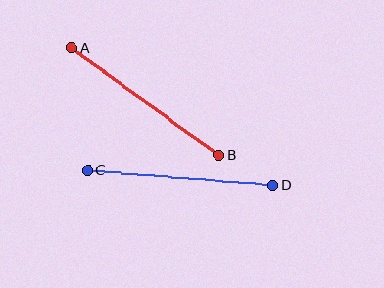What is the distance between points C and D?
The distance is approximately 186 pixels.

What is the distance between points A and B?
The distance is approximately 182 pixels.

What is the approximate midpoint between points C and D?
The midpoint is at approximately (180, 178) pixels.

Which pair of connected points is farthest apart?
Points C and D are farthest apart.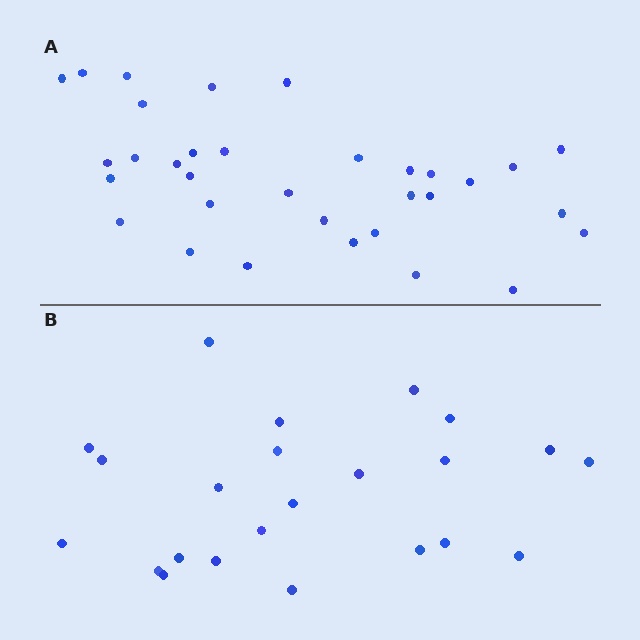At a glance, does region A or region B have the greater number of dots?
Region A (the top region) has more dots.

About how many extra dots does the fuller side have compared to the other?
Region A has roughly 10 or so more dots than region B.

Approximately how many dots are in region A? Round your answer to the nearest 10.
About 30 dots. (The exact count is 33, which rounds to 30.)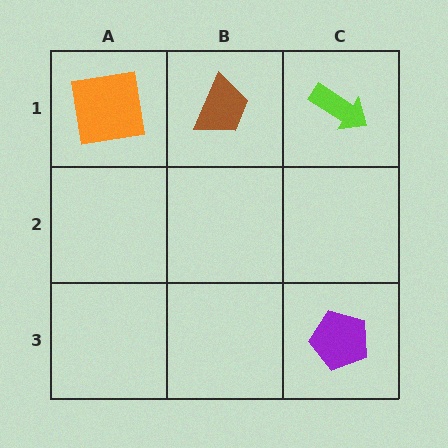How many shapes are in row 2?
0 shapes.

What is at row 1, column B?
A brown trapezoid.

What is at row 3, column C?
A purple pentagon.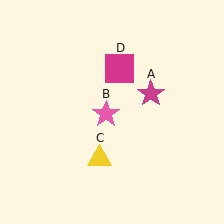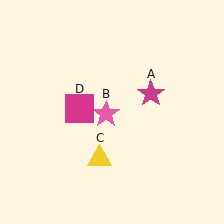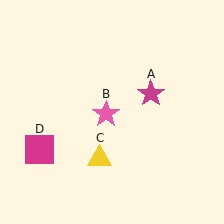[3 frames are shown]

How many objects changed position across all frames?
1 object changed position: magenta square (object D).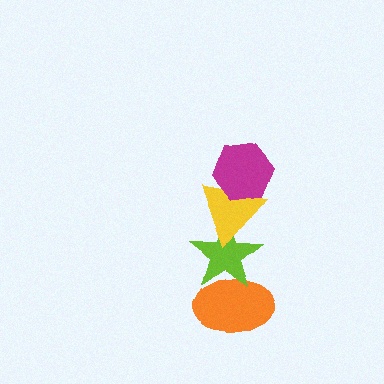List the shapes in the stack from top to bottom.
From top to bottom: the magenta hexagon, the yellow triangle, the lime star, the orange ellipse.